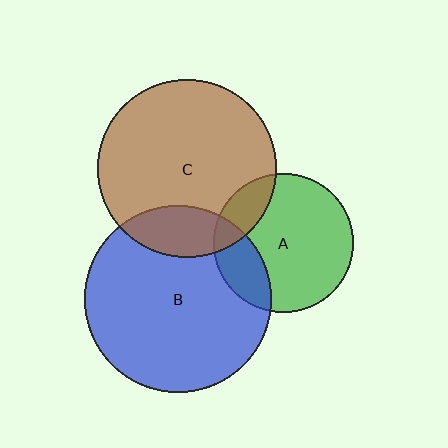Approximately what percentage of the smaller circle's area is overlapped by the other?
Approximately 20%.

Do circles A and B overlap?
Yes.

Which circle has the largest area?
Circle B (blue).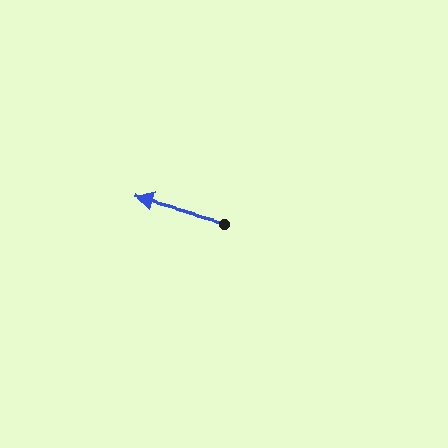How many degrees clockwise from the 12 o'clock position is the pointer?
Approximately 285 degrees.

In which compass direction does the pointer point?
West.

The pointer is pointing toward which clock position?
Roughly 9 o'clock.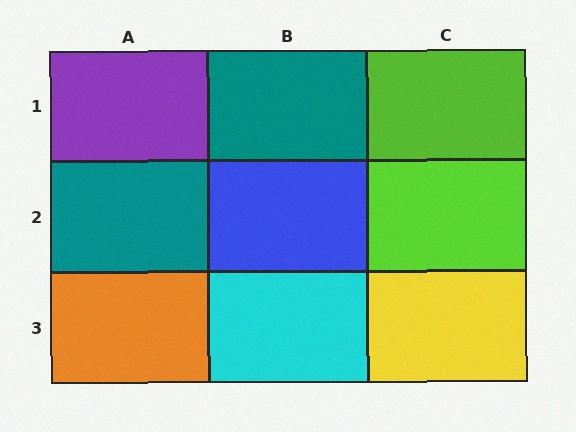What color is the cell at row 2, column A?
Teal.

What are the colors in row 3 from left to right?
Orange, cyan, yellow.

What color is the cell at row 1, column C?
Lime.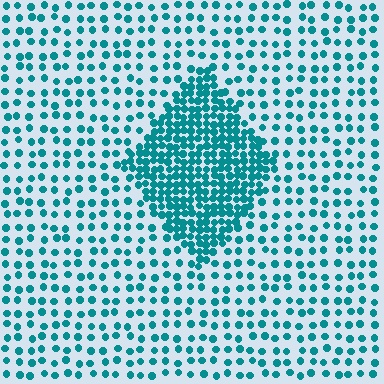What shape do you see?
I see a diamond.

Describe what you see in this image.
The image contains small teal elements arranged at two different densities. A diamond-shaped region is visible where the elements are more densely packed than the surrounding area.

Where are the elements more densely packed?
The elements are more densely packed inside the diamond boundary.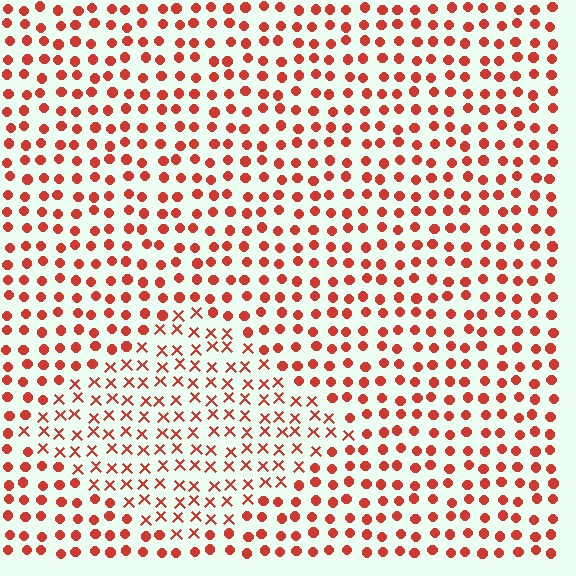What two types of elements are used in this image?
The image uses X marks inside the diamond region and circles outside it.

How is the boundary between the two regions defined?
The boundary is defined by a change in element shape: X marks inside vs. circles outside. All elements share the same color and spacing.